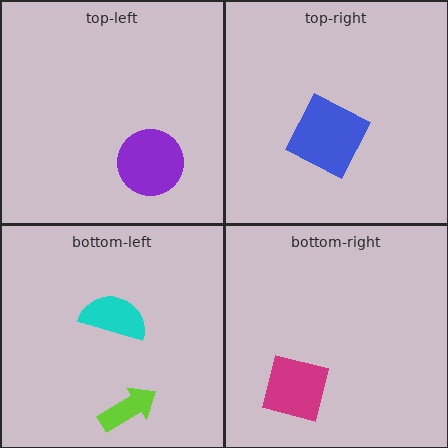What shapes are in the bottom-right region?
The magenta square.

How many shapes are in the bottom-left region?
2.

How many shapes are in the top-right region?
1.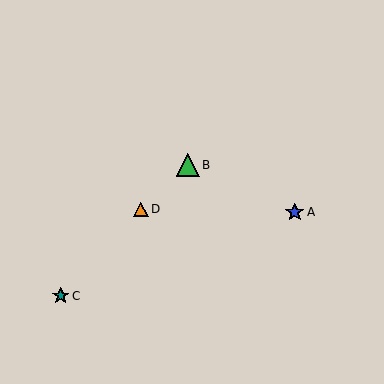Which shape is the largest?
The green triangle (labeled B) is the largest.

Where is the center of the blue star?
The center of the blue star is at (295, 212).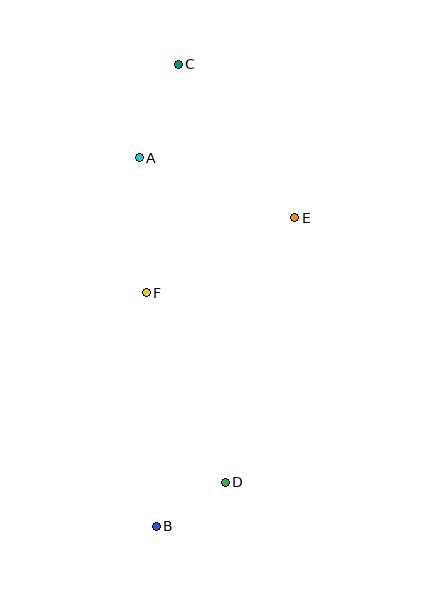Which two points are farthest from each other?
Points B and C are farthest from each other.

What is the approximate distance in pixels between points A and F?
The distance between A and F is approximately 135 pixels.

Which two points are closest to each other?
Points B and D are closest to each other.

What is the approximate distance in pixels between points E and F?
The distance between E and F is approximately 166 pixels.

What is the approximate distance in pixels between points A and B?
The distance between A and B is approximately 369 pixels.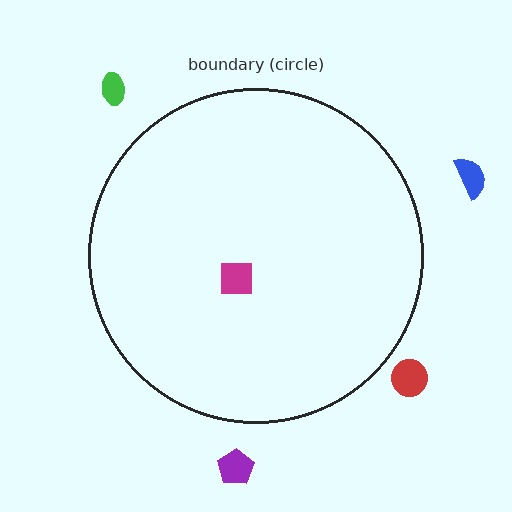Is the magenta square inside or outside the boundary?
Inside.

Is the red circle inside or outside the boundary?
Outside.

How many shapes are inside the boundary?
1 inside, 4 outside.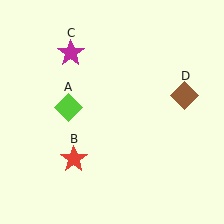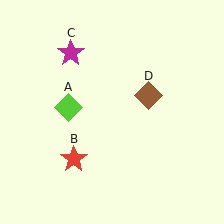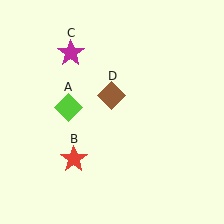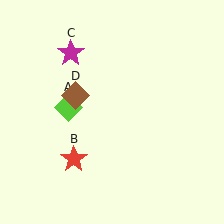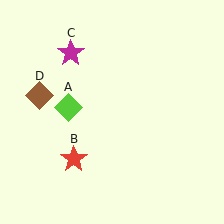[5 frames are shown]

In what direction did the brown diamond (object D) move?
The brown diamond (object D) moved left.